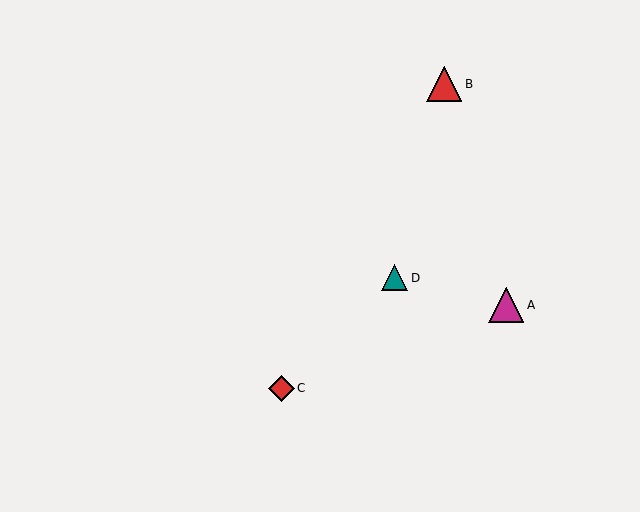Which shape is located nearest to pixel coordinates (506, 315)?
The magenta triangle (labeled A) at (506, 305) is nearest to that location.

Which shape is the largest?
The red triangle (labeled B) is the largest.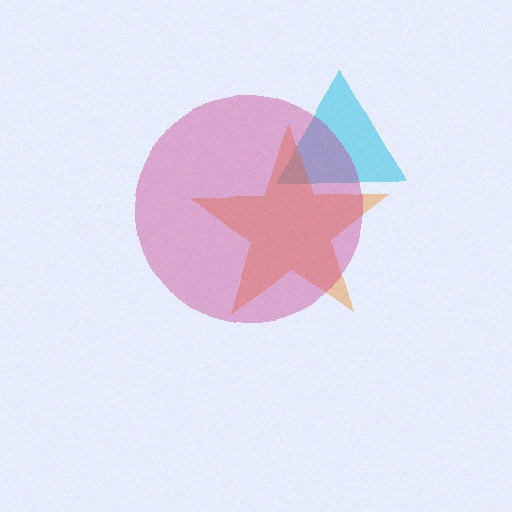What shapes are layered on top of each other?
The layered shapes are: a cyan triangle, an orange star, a magenta circle.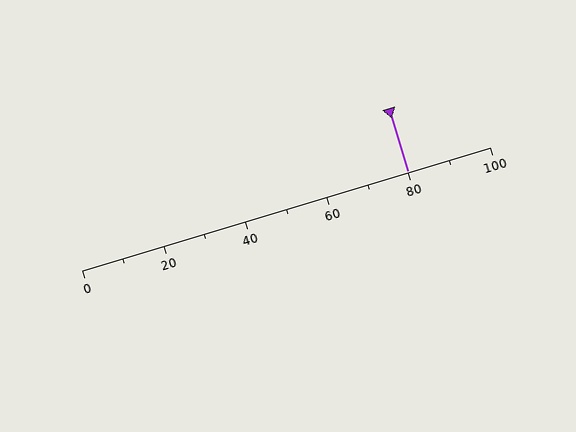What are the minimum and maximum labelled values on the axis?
The axis runs from 0 to 100.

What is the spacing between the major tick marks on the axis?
The major ticks are spaced 20 apart.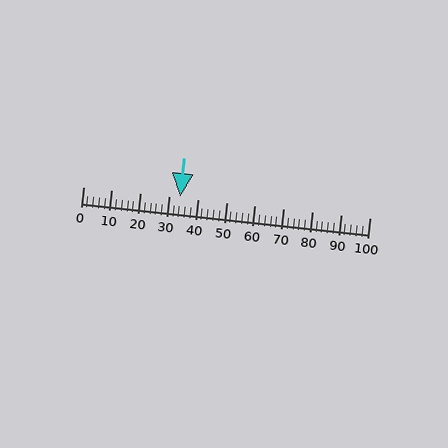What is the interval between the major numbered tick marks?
The major tick marks are spaced 10 units apart.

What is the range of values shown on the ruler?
The ruler shows values from 0 to 100.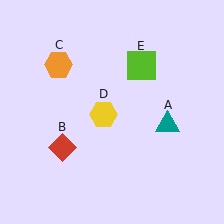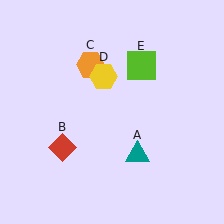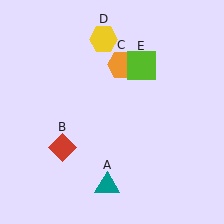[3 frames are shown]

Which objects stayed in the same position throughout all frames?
Red diamond (object B) and lime square (object E) remained stationary.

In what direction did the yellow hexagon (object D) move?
The yellow hexagon (object D) moved up.